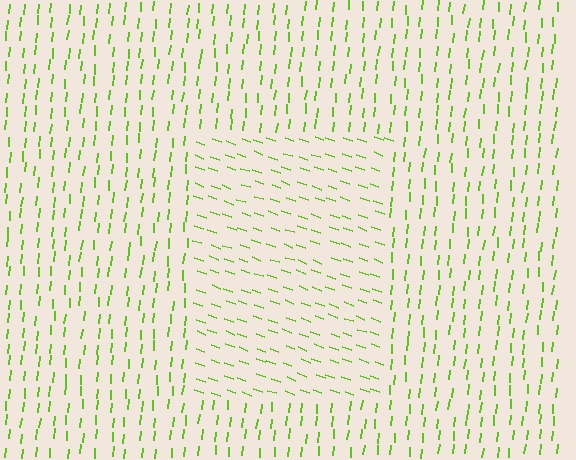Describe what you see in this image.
The image is filled with small lime line segments. A rectangle region in the image has lines oriented differently from the surrounding lines, creating a visible texture boundary.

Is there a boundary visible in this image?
Yes, there is a texture boundary formed by a change in line orientation.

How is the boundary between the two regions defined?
The boundary is defined purely by a change in line orientation (approximately 76 degrees difference). All lines are the same color and thickness.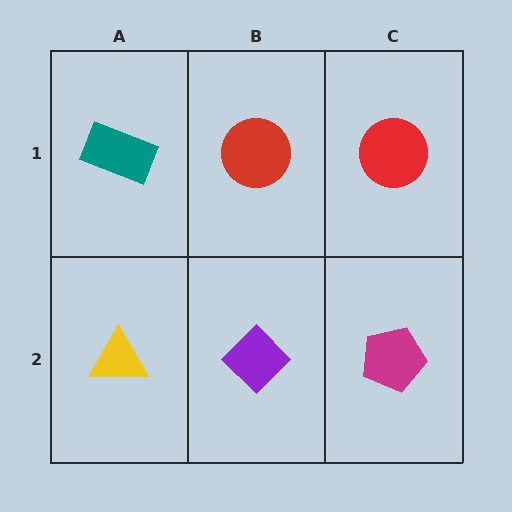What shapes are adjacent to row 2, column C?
A red circle (row 1, column C), a purple diamond (row 2, column B).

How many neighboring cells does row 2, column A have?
2.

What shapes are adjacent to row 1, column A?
A yellow triangle (row 2, column A), a red circle (row 1, column B).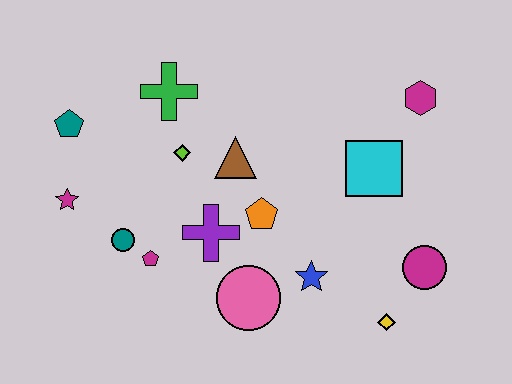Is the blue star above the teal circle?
No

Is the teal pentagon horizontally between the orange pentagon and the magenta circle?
No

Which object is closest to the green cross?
The lime diamond is closest to the green cross.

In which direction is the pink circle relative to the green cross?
The pink circle is below the green cross.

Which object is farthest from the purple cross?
The magenta hexagon is farthest from the purple cross.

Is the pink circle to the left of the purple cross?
No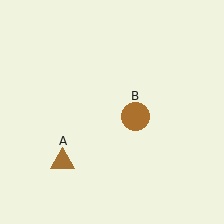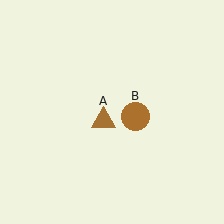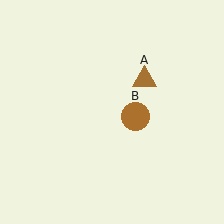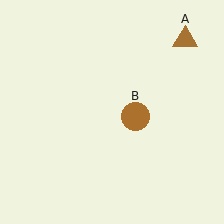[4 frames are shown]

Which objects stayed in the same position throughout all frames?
Brown circle (object B) remained stationary.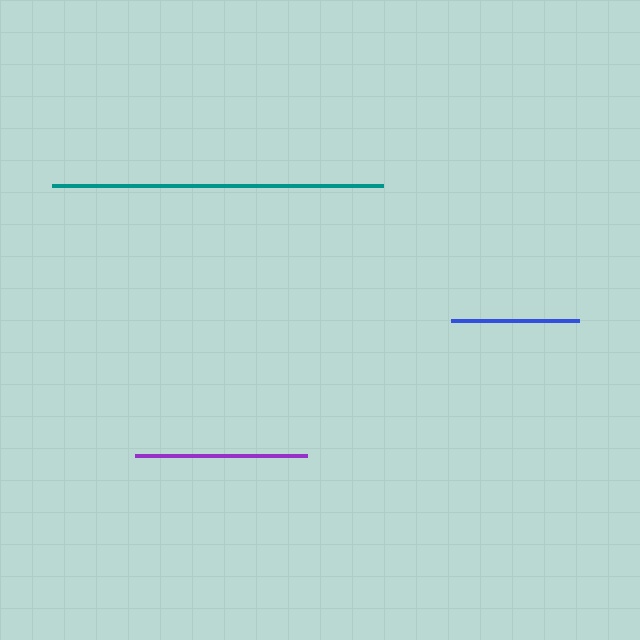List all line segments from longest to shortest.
From longest to shortest: teal, purple, blue.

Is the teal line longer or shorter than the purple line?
The teal line is longer than the purple line.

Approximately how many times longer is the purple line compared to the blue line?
The purple line is approximately 1.3 times the length of the blue line.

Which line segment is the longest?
The teal line is the longest at approximately 331 pixels.